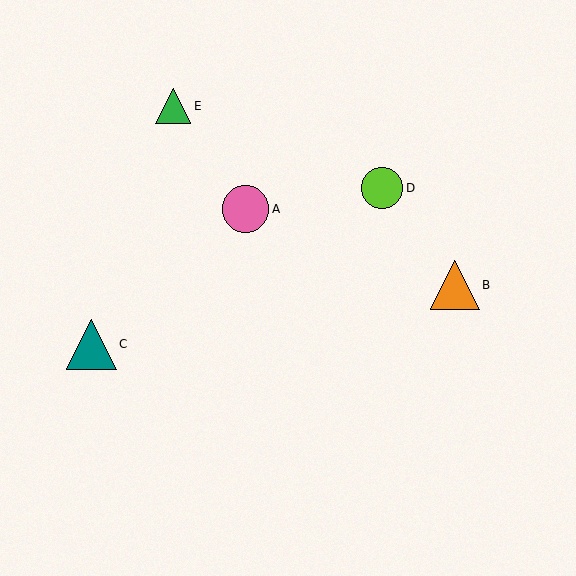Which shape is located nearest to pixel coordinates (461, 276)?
The orange triangle (labeled B) at (455, 285) is nearest to that location.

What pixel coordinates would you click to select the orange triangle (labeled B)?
Click at (455, 285) to select the orange triangle B.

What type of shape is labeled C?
Shape C is a teal triangle.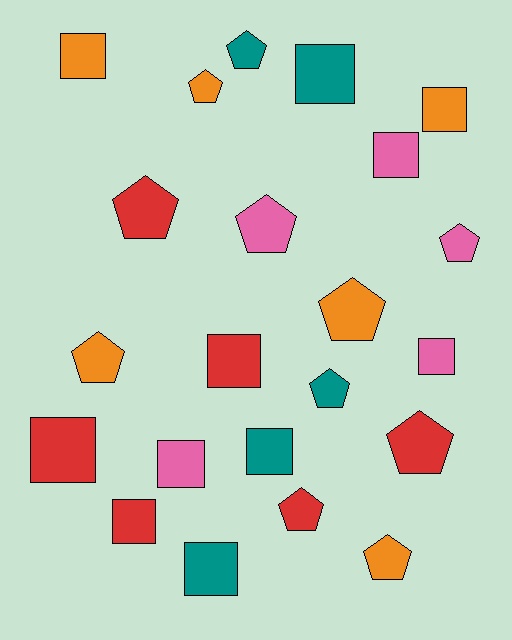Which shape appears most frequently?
Pentagon, with 11 objects.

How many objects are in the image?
There are 22 objects.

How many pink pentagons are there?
There are 2 pink pentagons.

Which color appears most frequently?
Orange, with 6 objects.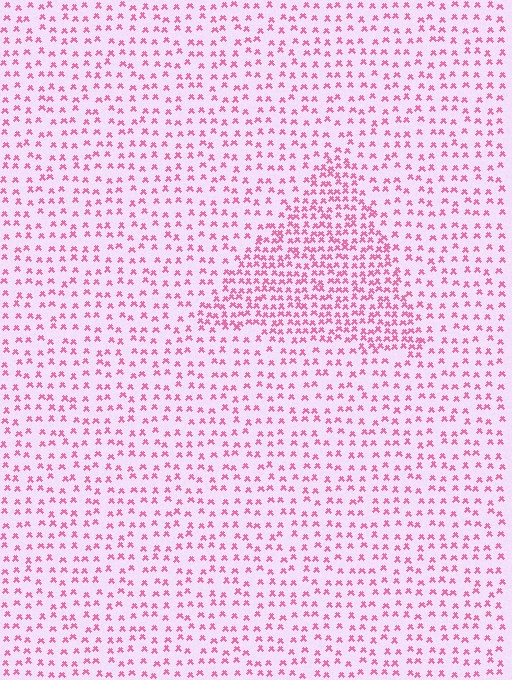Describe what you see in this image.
The image contains small pink elements arranged at two different densities. A triangle-shaped region is visible where the elements are more densely packed than the surrounding area.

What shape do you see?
I see a triangle.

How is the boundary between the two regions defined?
The boundary is defined by a change in element density (approximately 2.0x ratio). All elements are the same color, size, and shape.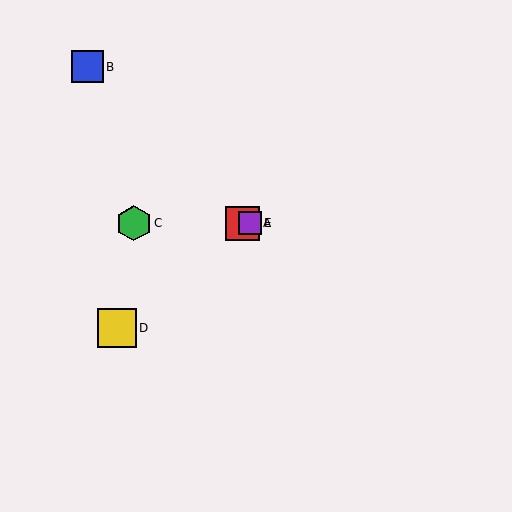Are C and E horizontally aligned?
Yes, both are at y≈223.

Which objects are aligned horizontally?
Objects A, C, E are aligned horizontally.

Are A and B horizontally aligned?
No, A is at y≈223 and B is at y≈67.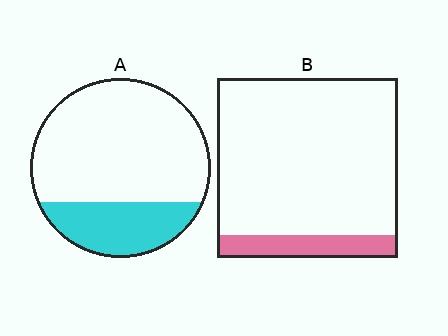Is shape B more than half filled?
No.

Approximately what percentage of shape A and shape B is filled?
A is approximately 25% and B is approximately 15%.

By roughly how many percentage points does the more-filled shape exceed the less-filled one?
By roughly 15 percentage points (A over B).